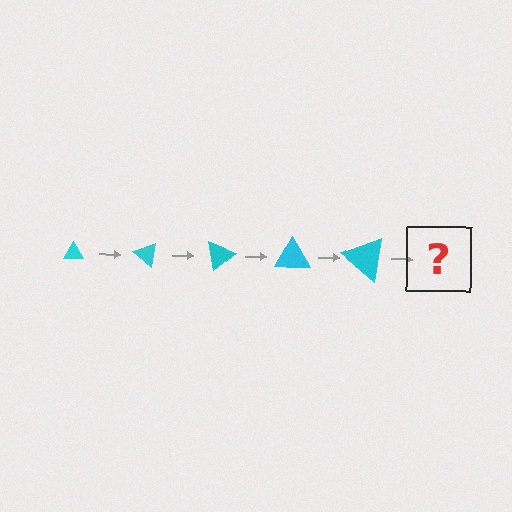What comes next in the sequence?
The next element should be a triangle, larger than the previous one and rotated 200 degrees from the start.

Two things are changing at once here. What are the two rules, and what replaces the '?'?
The two rules are that the triangle grows larger each step and it rotates 40 degrees each step. The '?' should be a triangle, larger than the previous one and rotated 200 degrees from the start.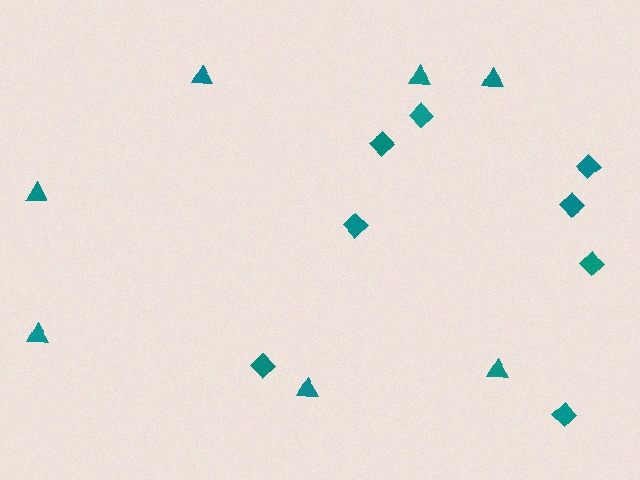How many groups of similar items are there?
There are 2 groups: one group of diamonds (8) and one group of triangles (7).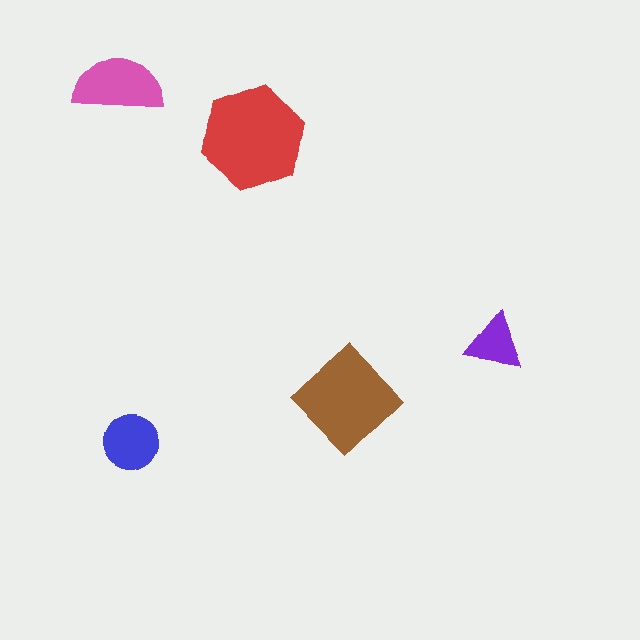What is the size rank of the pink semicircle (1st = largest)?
3rd.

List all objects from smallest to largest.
The purple triangle, the blue circle, the pink semicircle, the brown diamond, the red hexagon.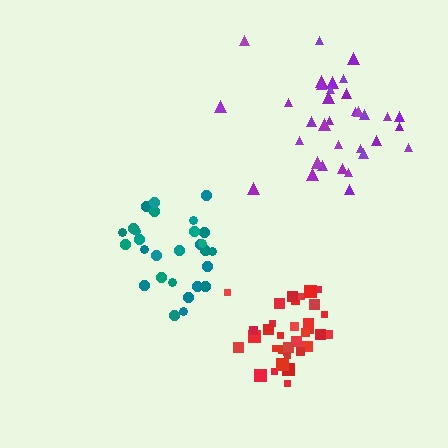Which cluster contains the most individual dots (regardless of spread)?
Red (35).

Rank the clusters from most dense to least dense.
red, teal, purple.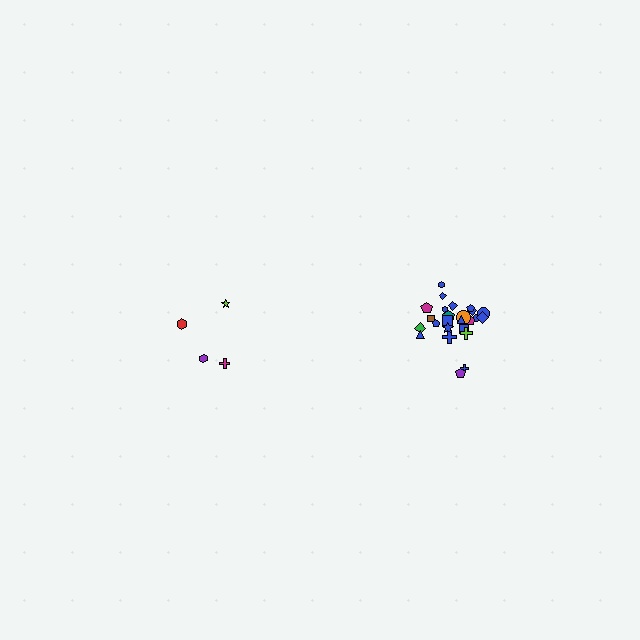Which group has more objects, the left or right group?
The right group.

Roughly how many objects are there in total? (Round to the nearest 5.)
Roughly 30 objects in total.